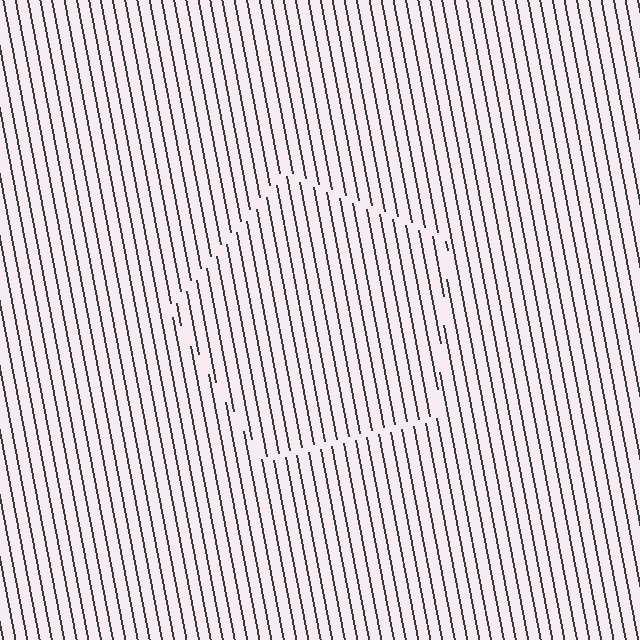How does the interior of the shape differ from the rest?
The interior of the shape contains the same grating, shifted by half a period — the contour is defined by the phase discontinuity where line-ends from the inner and outer gratings abut.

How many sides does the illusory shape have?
5 sides — the line-ends trace a pentagon.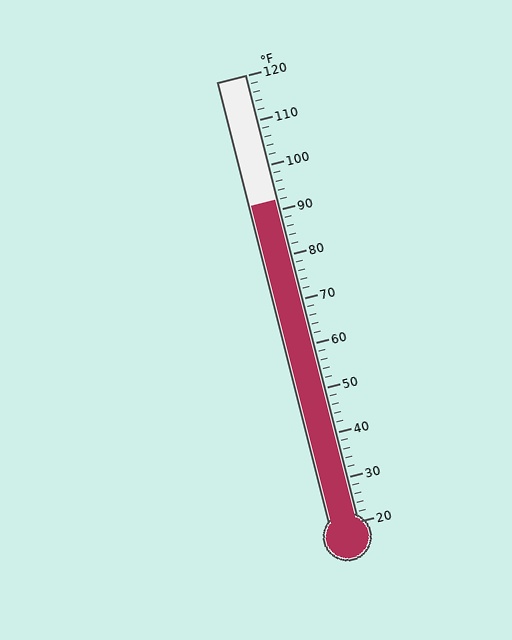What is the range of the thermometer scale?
The thermometer scale ranges from 20°F to 120°F.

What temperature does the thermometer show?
The thermometer shows approximately 92°F.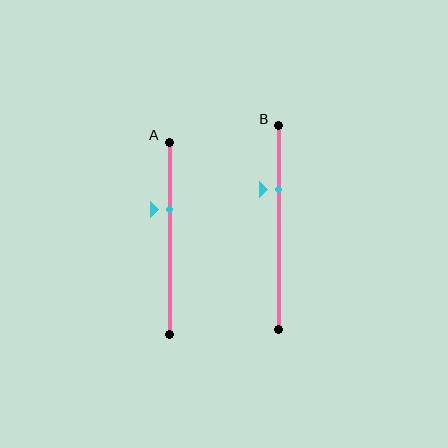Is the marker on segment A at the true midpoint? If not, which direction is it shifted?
No, the marker on segment A is shifted upward by about 15% of the segment length.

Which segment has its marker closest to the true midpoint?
Segment A has its marker closest to the true midpoint.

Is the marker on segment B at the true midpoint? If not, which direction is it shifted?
No, the marker on segment B is shifted upward by about 19% of the segment length.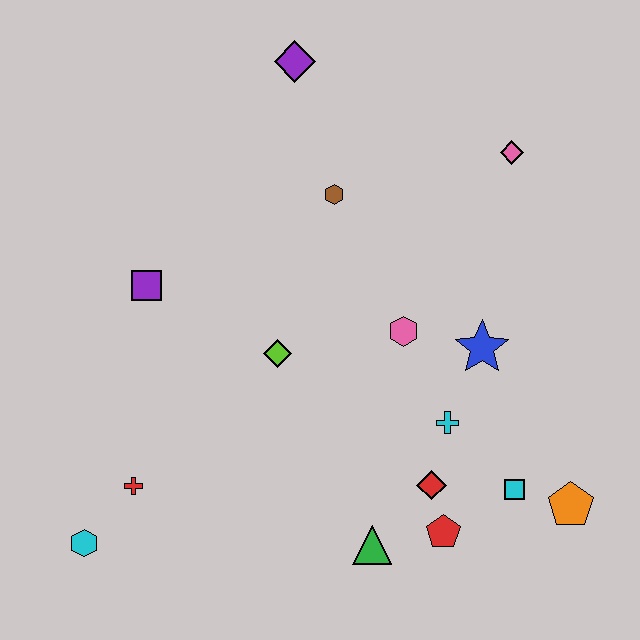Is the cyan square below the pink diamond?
Yes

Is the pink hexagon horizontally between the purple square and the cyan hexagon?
No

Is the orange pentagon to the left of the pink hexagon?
No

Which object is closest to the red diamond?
The red pentagon is closest to the red diamond.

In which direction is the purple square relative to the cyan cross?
The purple square is to the left of the cyan cross.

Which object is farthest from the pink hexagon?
The cyan hexagon is farthest from the pink hexagon.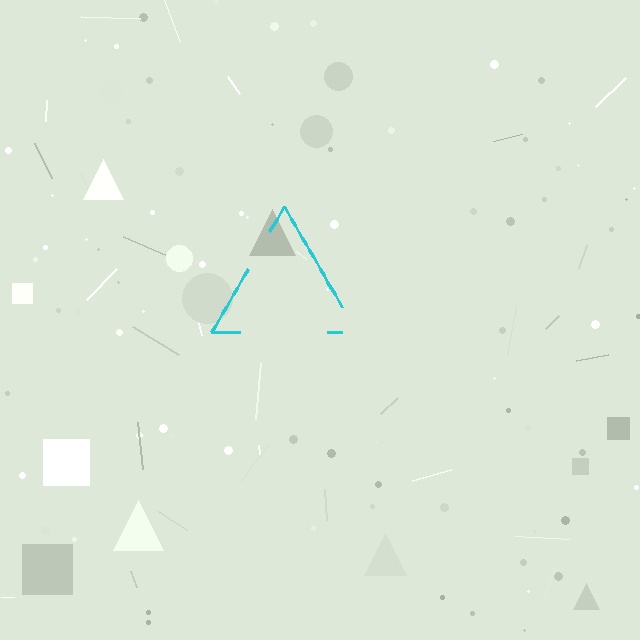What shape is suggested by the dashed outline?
The dashed outline suggests a triangle.